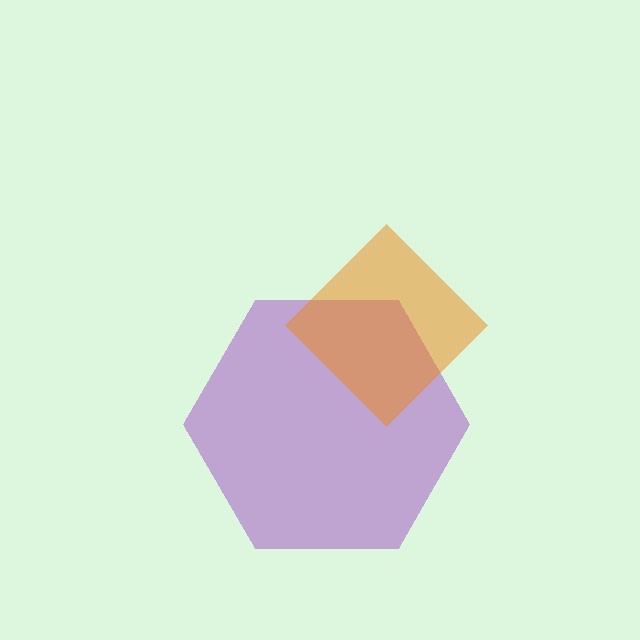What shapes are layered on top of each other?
The layered shapes are: a purple hexagon, an orange diamond.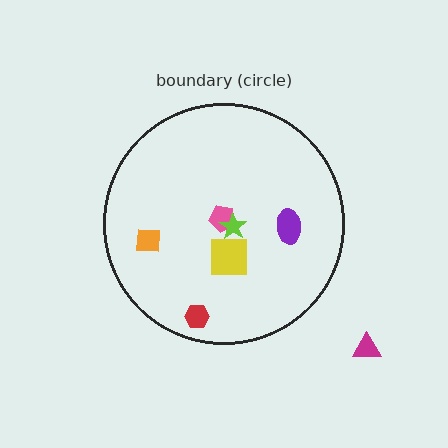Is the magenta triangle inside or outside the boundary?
Outside.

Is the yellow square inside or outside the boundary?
Inside.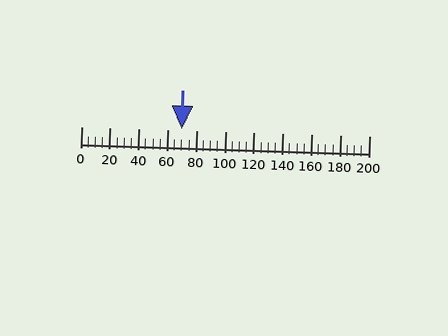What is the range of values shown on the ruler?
The ruler shows values from 0 to 200.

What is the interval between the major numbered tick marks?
The major tick marks are spaced 20 units apart.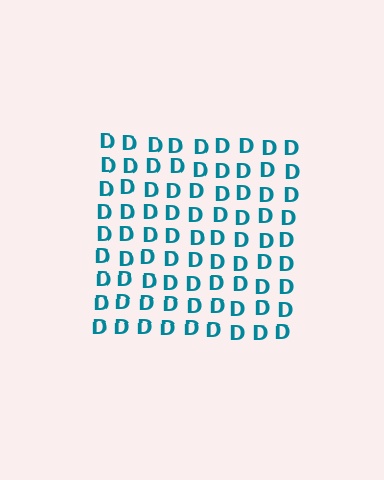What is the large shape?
The large shape is a square.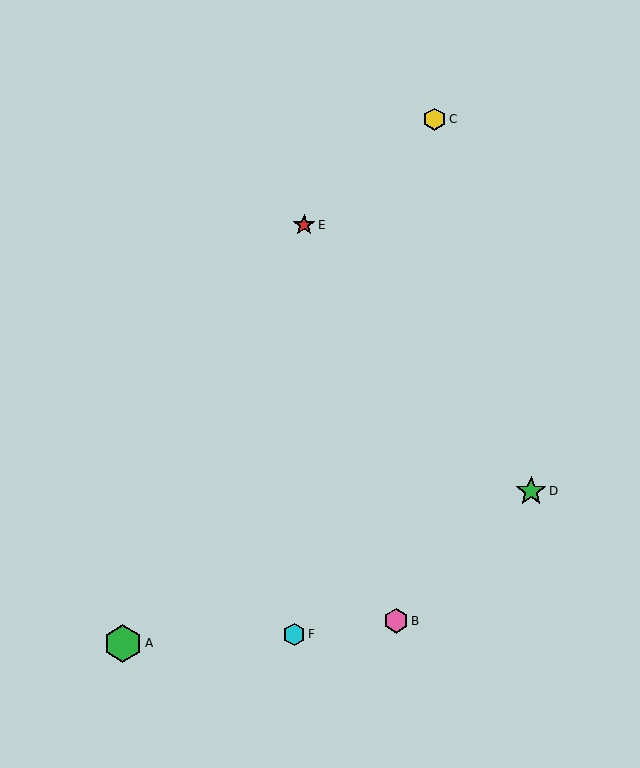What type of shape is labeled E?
Shape E is a red star.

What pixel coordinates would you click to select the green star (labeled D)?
Click at (531, 491) to select the green star D.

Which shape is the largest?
The green hexagon (labeled A) is the largest.